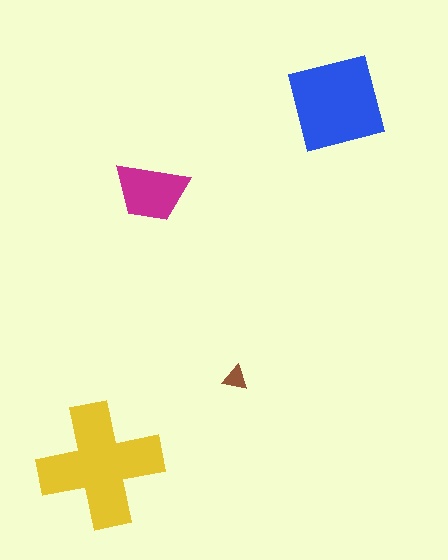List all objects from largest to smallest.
The yellow cross, the blue square, the magenta trapezoid, the brown triangle.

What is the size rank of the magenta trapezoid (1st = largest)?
3rd.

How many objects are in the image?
There are 4 objects in the image.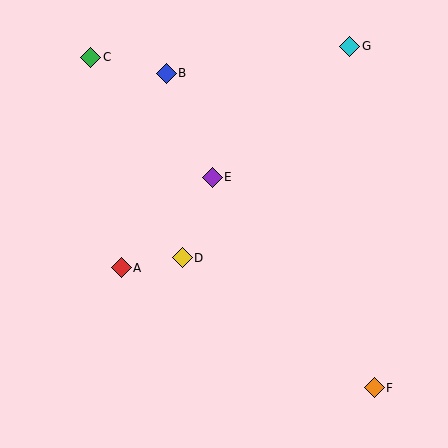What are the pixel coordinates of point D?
Point D is at (182, 258).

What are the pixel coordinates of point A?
Point A is at (121, 268).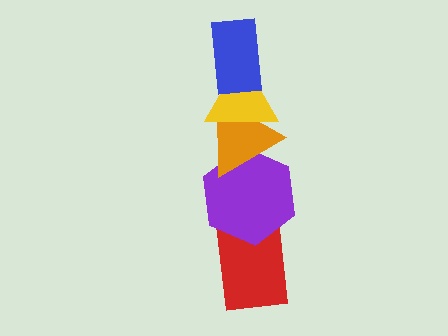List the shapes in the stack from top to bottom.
From top to bottom: the blue rectangle, the yellow triangle, the orange triangle, the purple hexagon, the red rectangle.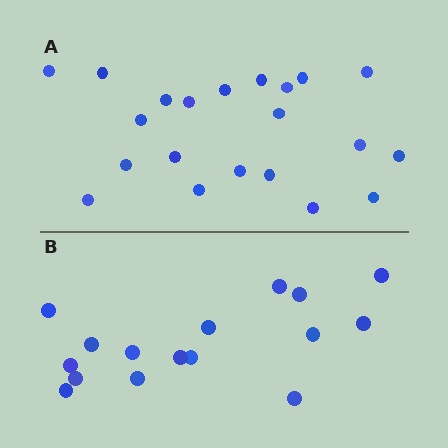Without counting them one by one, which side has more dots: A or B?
Region A (the top region) has more dots.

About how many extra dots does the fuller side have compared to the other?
Region A has about 5 more dots than region B.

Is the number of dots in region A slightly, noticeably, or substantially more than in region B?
Region A has noticeably more, but not dramatically so. The ratio is roughly 1.3 to 1.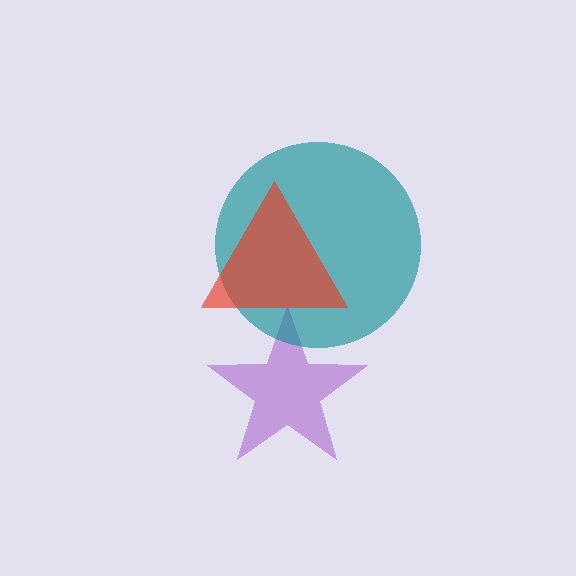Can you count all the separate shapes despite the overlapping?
Yes, there are 3 separate shapes.